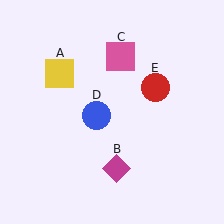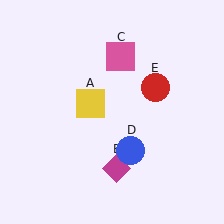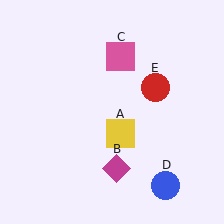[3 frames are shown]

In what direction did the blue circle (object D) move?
The blue circle (object D) moved down and to the right.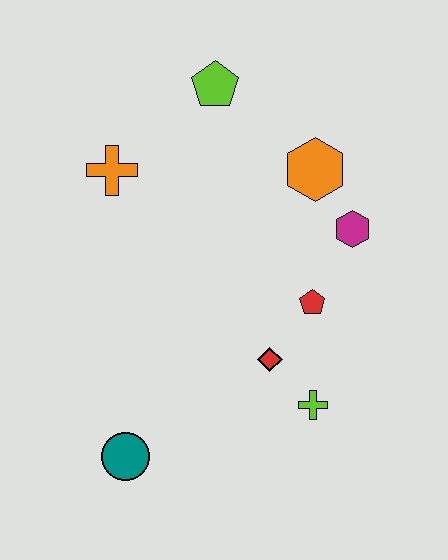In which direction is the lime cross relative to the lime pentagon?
The lime cross is below the lime pentagon.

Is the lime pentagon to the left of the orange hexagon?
Yes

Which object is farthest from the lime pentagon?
The teal circle is farthest from the lime pentagon.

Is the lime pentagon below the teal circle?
No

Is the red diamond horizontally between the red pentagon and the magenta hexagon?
No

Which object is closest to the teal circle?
The red diamond is closest to the teal circle.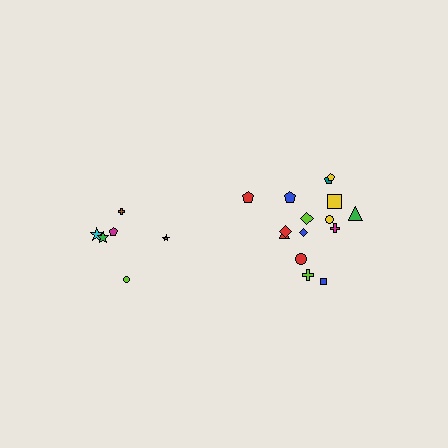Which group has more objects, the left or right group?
The right group.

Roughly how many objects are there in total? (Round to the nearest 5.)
Roughly 20 objects in total.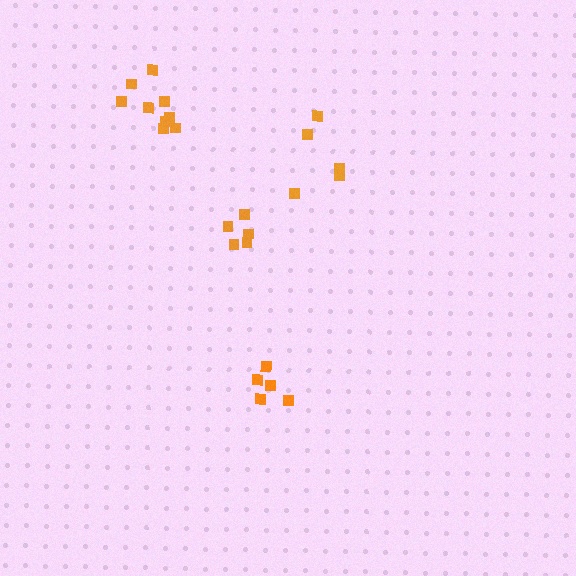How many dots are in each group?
Group 1: 5 dots, Group 2: 5 dots, Group 3: 9 dots, Group 4: 5 dots (24 total).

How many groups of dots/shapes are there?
There are 4 groups.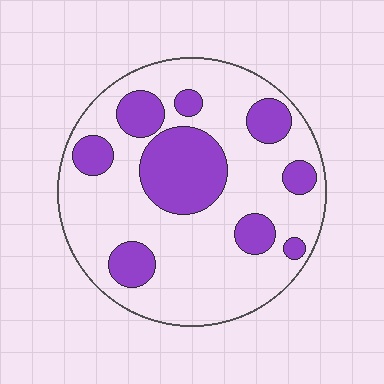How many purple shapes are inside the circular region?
9.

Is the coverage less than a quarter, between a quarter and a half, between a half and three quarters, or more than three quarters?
Between a quarter and a half.